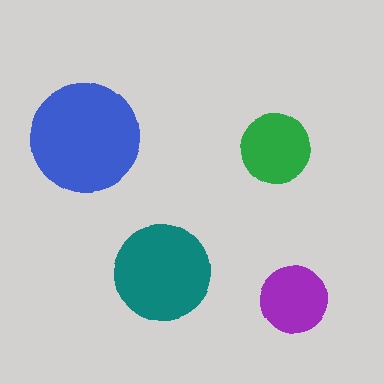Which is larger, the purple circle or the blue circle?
The blue one.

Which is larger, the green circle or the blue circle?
The blue one.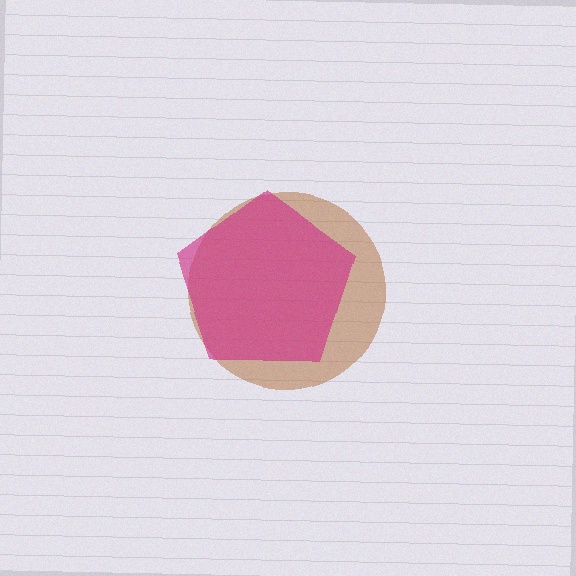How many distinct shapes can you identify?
There are 2 distinct shapes: a brown circle, a magenta pentagon.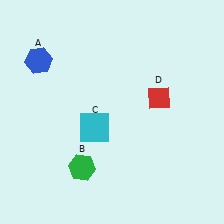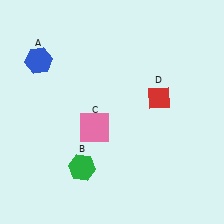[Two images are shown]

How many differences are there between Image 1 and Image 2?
There is 1 difference between the two images.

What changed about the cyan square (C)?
In Image 1, C is cyan. In Image 2, it changed to pink.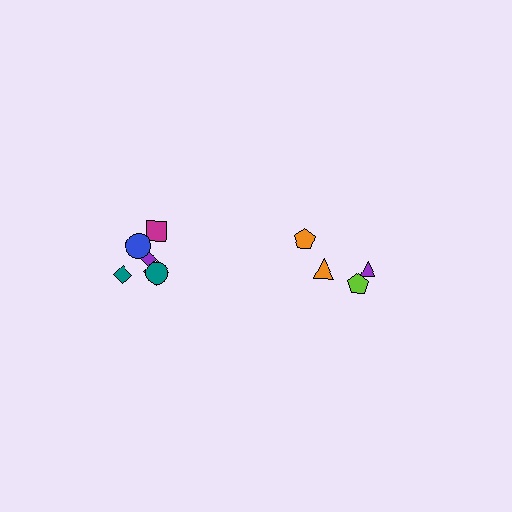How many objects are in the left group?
There are 6 objects.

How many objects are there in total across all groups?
There are 10 objects.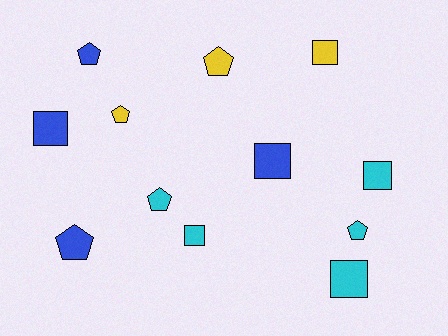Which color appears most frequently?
Cyan, with 5 objects.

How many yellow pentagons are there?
There are 2 yellow pentagons.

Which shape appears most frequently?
Square, with 6 objects.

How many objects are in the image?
There are 12 objects.